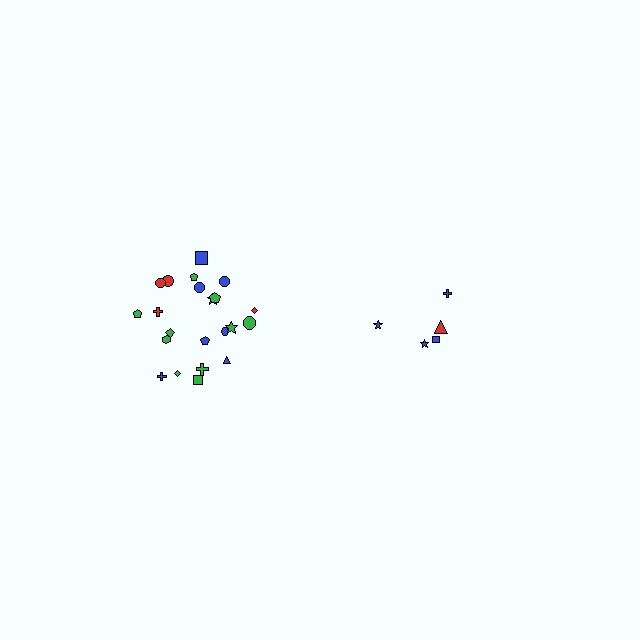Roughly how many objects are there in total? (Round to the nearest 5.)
Roughly 25 objects in total.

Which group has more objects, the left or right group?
The left group.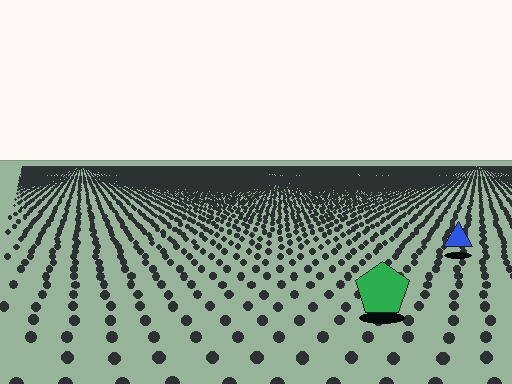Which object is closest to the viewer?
The green pentagon is closest. The texture marks near it are larger and more spread out.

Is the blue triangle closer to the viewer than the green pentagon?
No. The green pentagon is closer — you can tell from the texture gradient: the ground texture is coarser near it.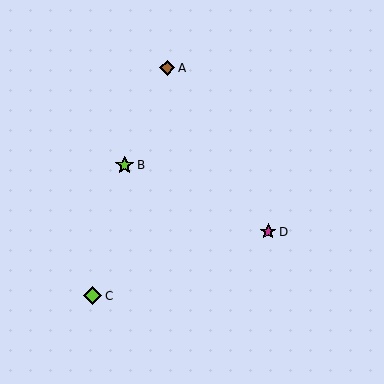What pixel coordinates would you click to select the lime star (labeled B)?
Click at (125, 165) to select the lime star B.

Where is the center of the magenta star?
The center of the magenta star is at (268, 232).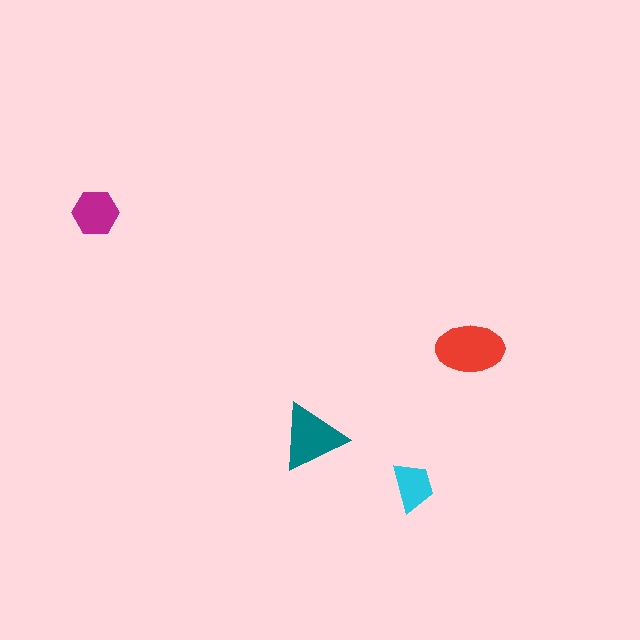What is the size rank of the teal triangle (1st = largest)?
2nd.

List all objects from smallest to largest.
The cyan trapezoid, the magenta hexagon, the teal triangle, the red ellipse.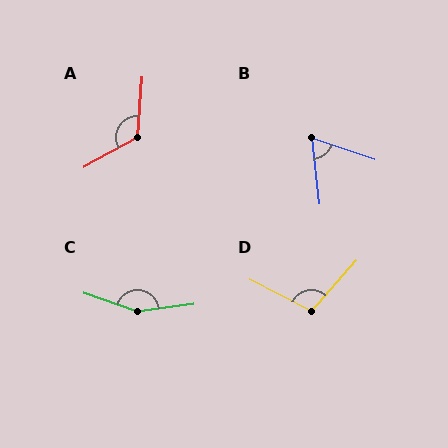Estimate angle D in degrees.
Approximately 104 degrees.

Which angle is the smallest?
B, at approximately 65 degrees.